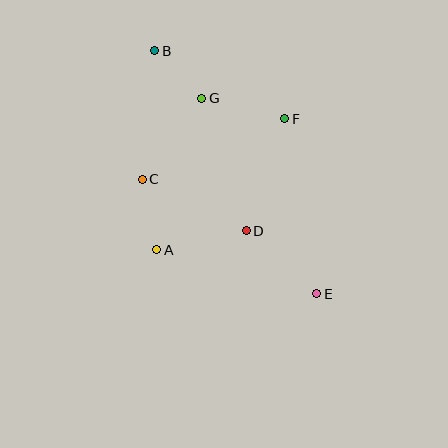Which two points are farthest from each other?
Points B and E are farthest from each other.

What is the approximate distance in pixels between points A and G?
The distance between A and G is approximately 158 pixels.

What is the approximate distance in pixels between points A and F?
The distance between A and F is approximately 183 pixels.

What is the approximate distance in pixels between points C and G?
The distance between C and G is approximately 100 pixels.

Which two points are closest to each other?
Points B and G are closest to each other.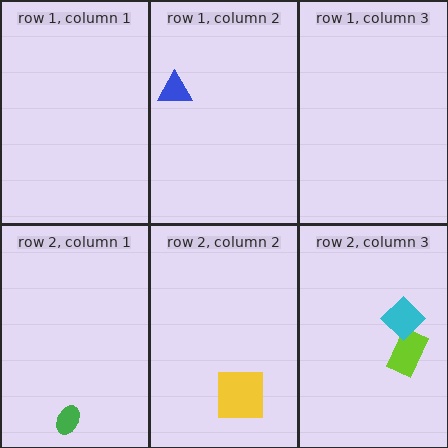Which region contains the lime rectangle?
The row 2, column 3 region.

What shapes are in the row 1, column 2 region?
The blue triangle.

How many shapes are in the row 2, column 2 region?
1.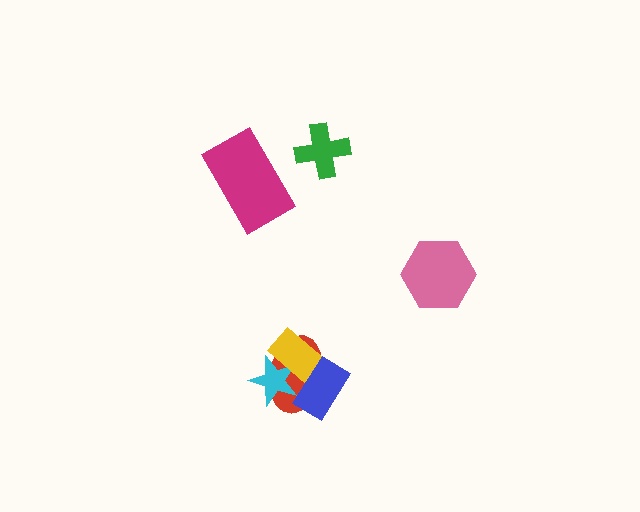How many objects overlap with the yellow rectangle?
3 objects overlap with the yellow rectangle.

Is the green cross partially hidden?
No, no other shape covers it.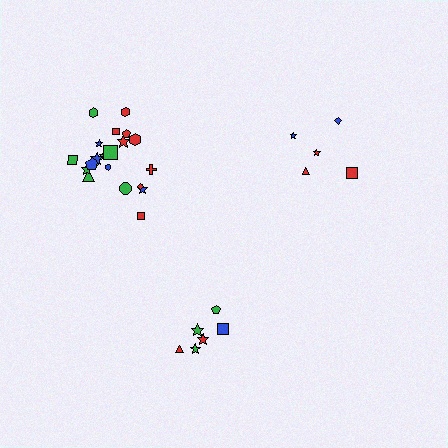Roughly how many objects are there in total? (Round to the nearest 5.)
Roughly 35 objects in total.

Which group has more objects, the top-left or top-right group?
The top-left group.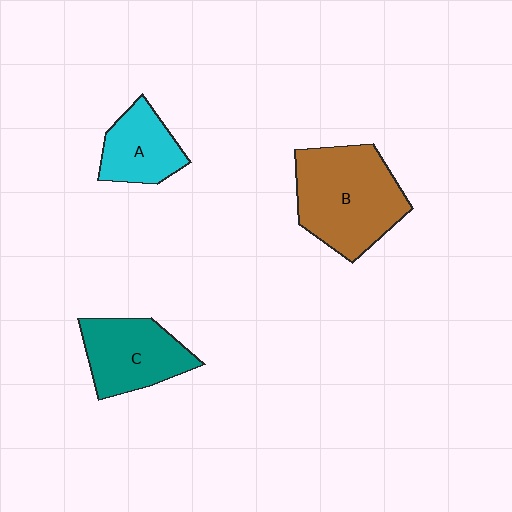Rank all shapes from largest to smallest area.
From largest to smallest: B (brown), C (teal), A (cyan).